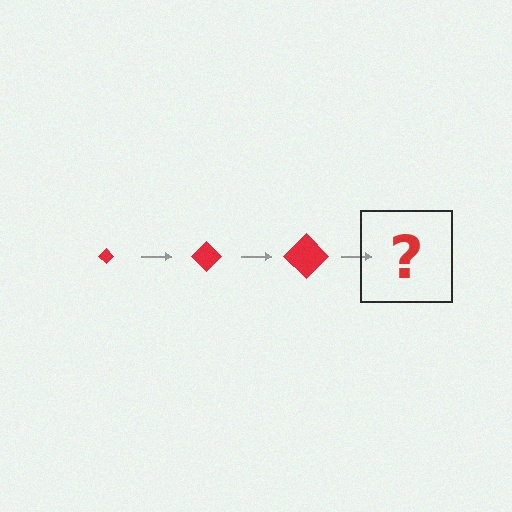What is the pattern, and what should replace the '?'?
The pattern is that the diamond gets progressively larger each step. The '?' should be a red diamond, larger than the previous one.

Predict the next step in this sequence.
The next step is a red diamond, larger than the previous one.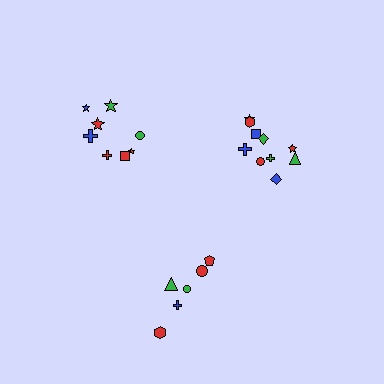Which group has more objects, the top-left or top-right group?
The top-right group.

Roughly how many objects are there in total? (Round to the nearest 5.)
Roughly 25 objects in total.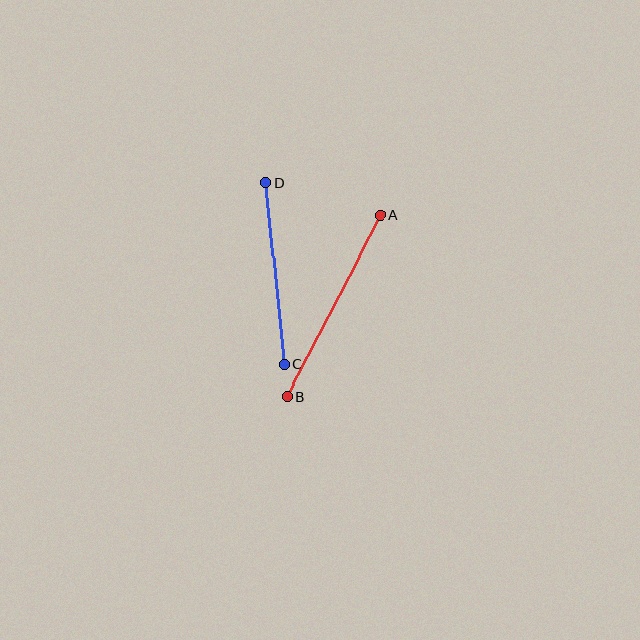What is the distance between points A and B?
The distance is approximately 204 pixels.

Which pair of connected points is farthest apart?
Points A and B are farthest apart.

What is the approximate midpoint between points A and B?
The midpoint is at approximately (334, 306) pixels.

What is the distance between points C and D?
The distance is approximately 182 pixels.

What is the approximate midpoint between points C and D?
The midpoint is at approximately (275, 274) pixels.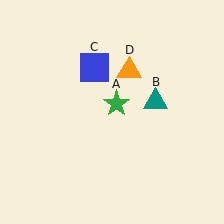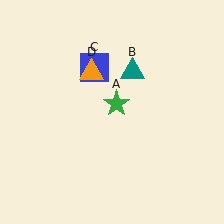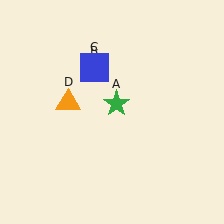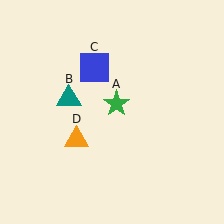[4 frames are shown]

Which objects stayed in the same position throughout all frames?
Green star (object A) and blue square (object C) remained stationary.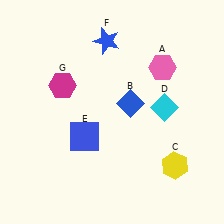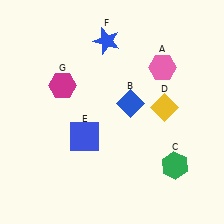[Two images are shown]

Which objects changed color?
C changed from yellow to green. D changed from cyan to yellow.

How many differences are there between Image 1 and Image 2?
There are 2 differences between the two images.